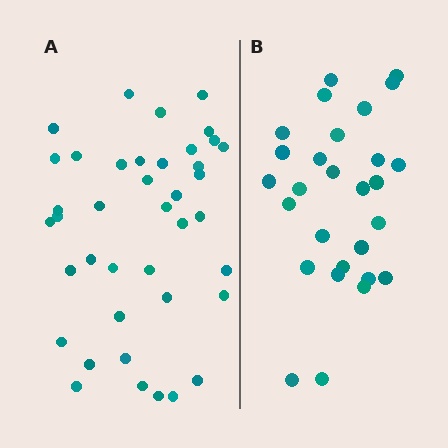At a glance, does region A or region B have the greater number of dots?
Region A (the left region) has more dots.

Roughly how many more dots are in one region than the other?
Region A has roughly 12 or so more dots than region B.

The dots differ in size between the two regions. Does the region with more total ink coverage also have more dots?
No. Region B has more total ink coverage because its dots are larger, but region A actually contains more individual dots. Total area can be misleading — the number of items is what matters here.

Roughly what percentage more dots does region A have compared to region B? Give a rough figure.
About 45% more.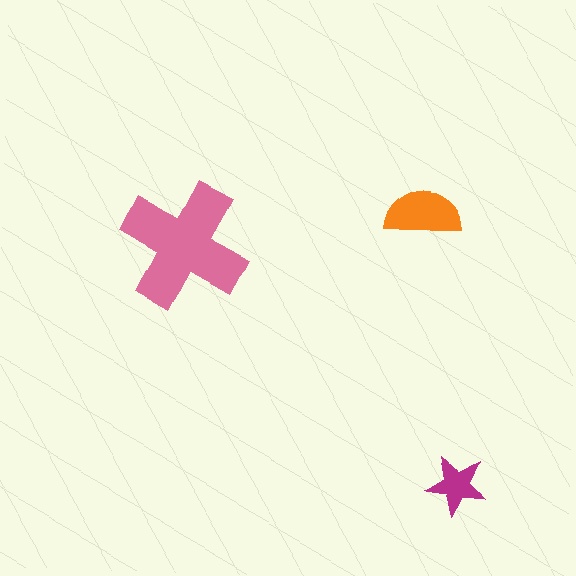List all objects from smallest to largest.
The magenta star, the orange semicircle, the pink cross.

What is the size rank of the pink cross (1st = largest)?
1st.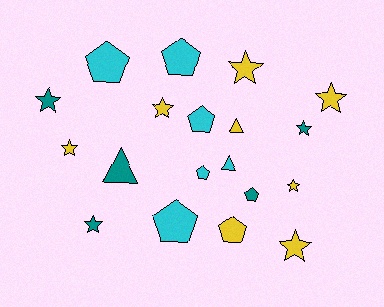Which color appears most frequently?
Yellow, with 8 objects.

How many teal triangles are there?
There is 1 teal triangle.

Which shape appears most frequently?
Star, with 9 objects.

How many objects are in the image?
There are 19 objects.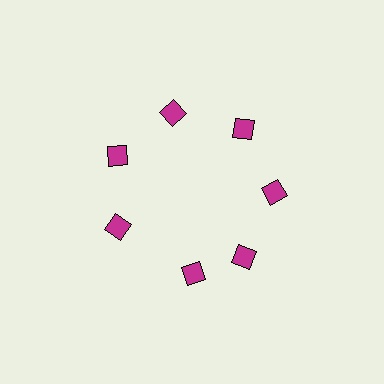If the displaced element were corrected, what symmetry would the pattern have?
It would have 7-fold rotational symmetry — the pattern would map onto itself every 51 degrees.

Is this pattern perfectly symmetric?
No. The 7 magenta diamonds are arranged in a ring, but one element near the 6 o'clock position is rotated out of alignment along the ring, breaking the 7-fold rotational symmetry.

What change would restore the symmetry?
The symmetry would be restored by rotating it back into even spacing with its neighbors so that all 7 diamonds sit at equal angles and equal distance from the center.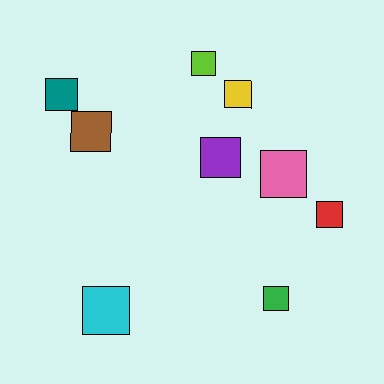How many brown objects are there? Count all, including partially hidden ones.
There is 1 brown object.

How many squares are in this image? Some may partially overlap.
There are 9 squares.